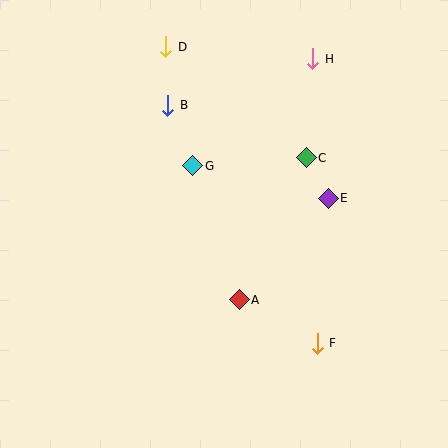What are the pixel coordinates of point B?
Point B is at (168, 105).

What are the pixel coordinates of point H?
Point H is at (313, 59).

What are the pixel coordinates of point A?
Point A is at (239, 300).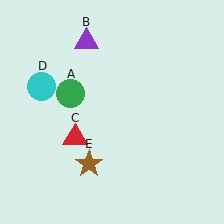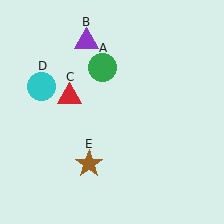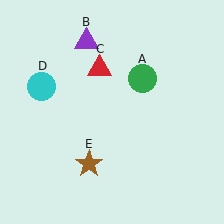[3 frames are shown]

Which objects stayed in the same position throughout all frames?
Purple triangle (object B) and cyan circle (object D) and brown star (object E) remained stationary.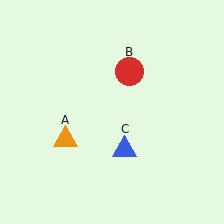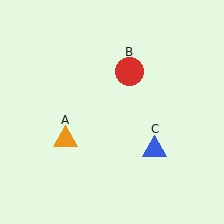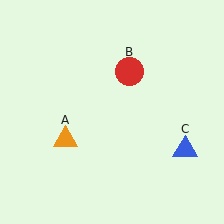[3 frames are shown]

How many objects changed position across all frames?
1 object changed position: blue triangle (object C).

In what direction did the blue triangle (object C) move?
The blue triangle (object C) moved right.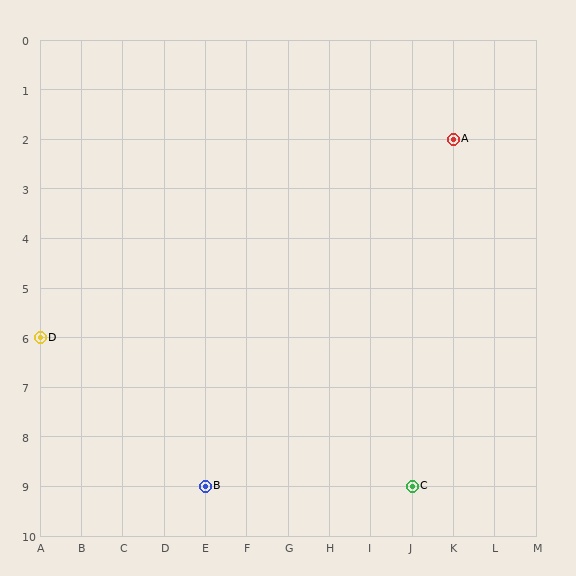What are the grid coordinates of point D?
Point D is at grid coordinates (A, 6).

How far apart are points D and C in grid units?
Points D and C are 9 columns and 3 rows apart (about 9.5 grid units diagonally).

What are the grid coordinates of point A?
Point A is at grid coordinates (K, 2).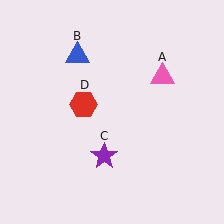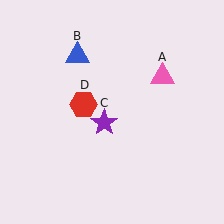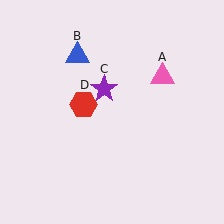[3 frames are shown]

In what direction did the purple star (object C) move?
The purple star (object C) moved up.